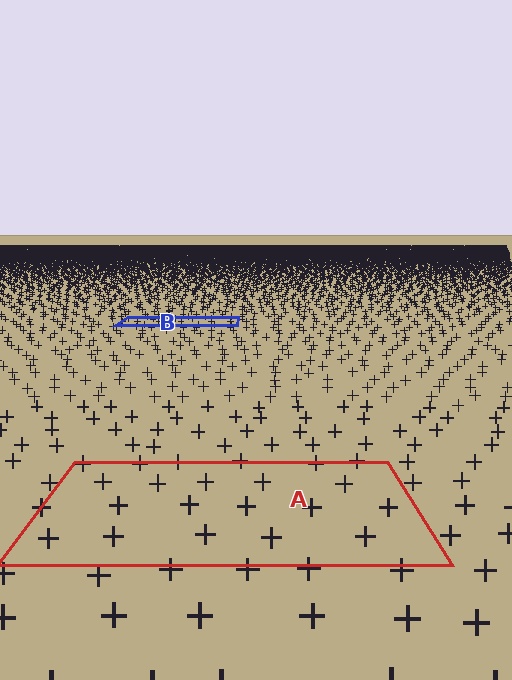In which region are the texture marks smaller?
The texture marks are smaller in region B, because it is farther away.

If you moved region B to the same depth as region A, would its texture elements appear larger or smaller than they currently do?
They would appear larger. At a closer depth, the same texture elements are projected at a bigger on-screen size.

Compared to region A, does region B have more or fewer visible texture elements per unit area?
Region B has more texture elements per unit area — they are packed more densely because it is farther away.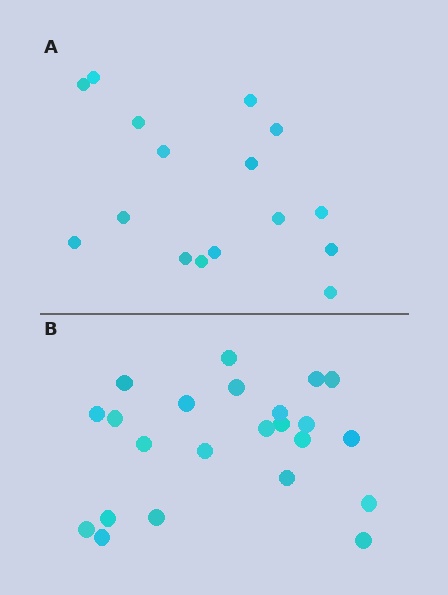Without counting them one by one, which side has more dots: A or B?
Region B (the bottom region) has more dots.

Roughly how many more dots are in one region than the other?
Region B has roughly 8 or so more dots than region A.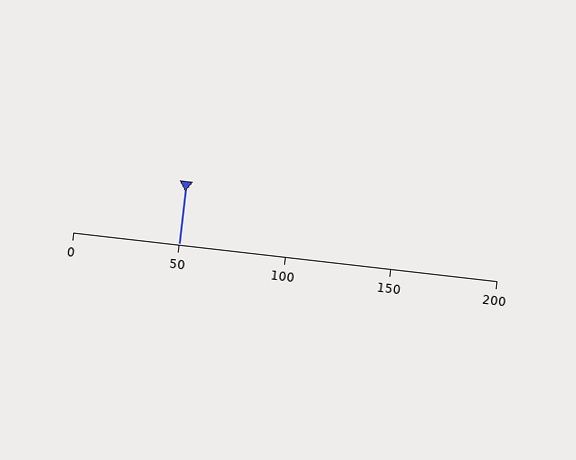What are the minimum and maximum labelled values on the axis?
The axis runs from 0 to 200.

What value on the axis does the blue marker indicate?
The marker indicates approximately 50.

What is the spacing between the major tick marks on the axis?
The major ticks are spaced 50 apart.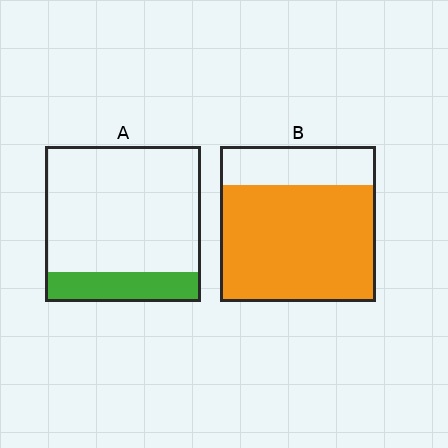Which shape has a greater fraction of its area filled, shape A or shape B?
Shape B.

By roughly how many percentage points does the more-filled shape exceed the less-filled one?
By roughly 55 percentage points (B over A).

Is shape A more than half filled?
No.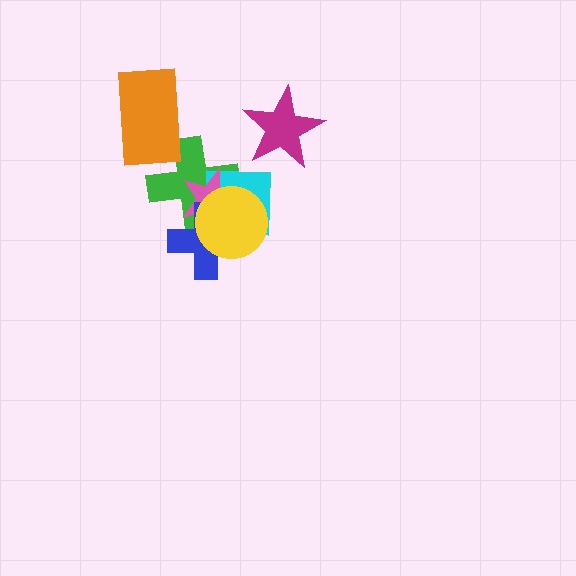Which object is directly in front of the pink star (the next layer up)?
The blue cross is directly in front of the pink star.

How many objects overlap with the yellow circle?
4 objects overlap with the yellow circle.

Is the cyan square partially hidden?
Yes, it is partially covered by another shape.